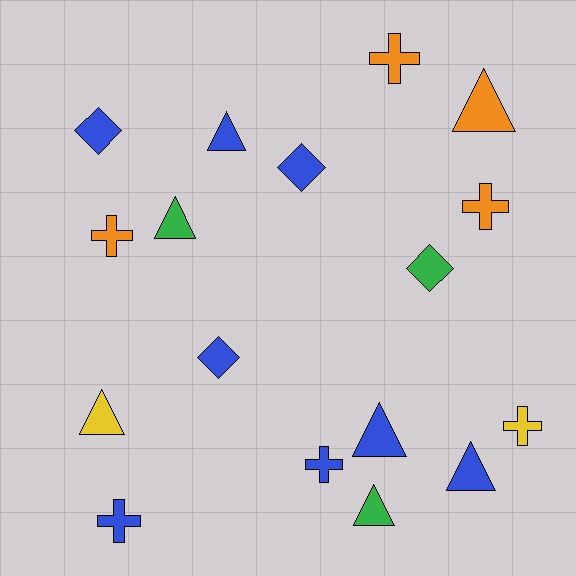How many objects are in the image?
There are 17 objects.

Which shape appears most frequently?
Triangle, with 7 objects.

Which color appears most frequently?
Blue, with 8 objects.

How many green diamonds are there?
There is 1 green diamond.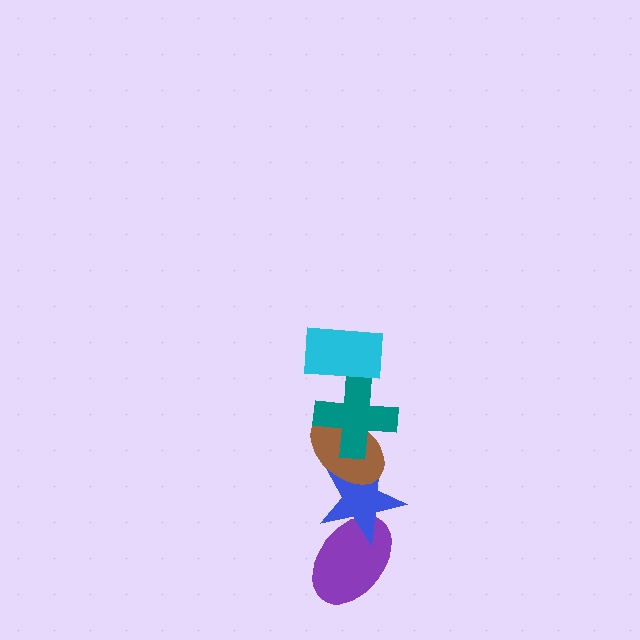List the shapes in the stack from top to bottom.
From top to bottom: the cyan rectangle, the teal cross, the brown ellipse, the blue star, the purple ellipse.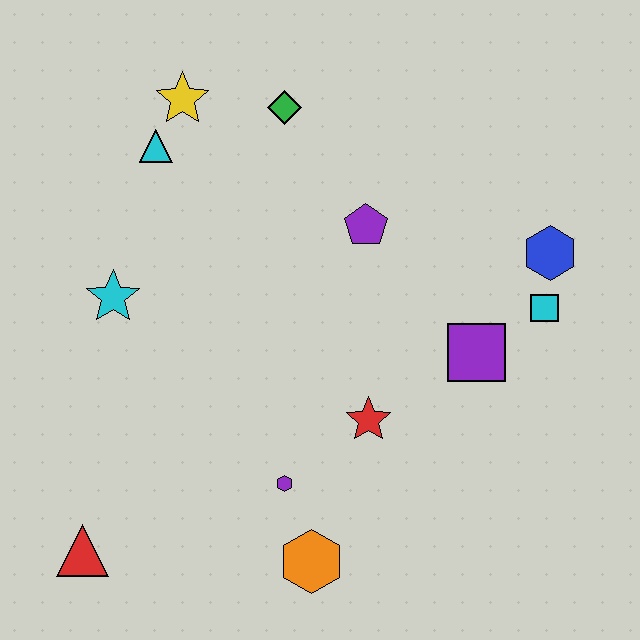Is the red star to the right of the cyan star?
Yes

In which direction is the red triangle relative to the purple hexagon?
The red triangle is to the left of the purple hexagon.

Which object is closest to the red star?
The purple hexagon is closest to the red star.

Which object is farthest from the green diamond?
The red triangle is farthest from the green diamond.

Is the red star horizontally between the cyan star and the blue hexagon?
Yes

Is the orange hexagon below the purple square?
Yes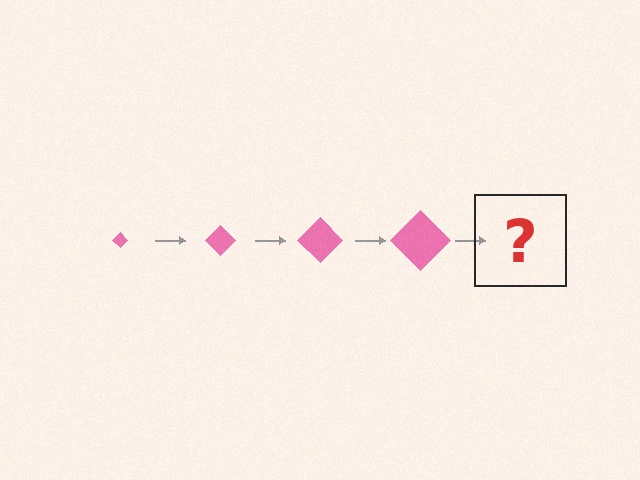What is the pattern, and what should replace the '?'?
The pattern is that the diamond gets progressively larger each step. The '?' should be a pink diamond, larger than the previous one.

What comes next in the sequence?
The next element should be a pink diamond, larger than the previous one.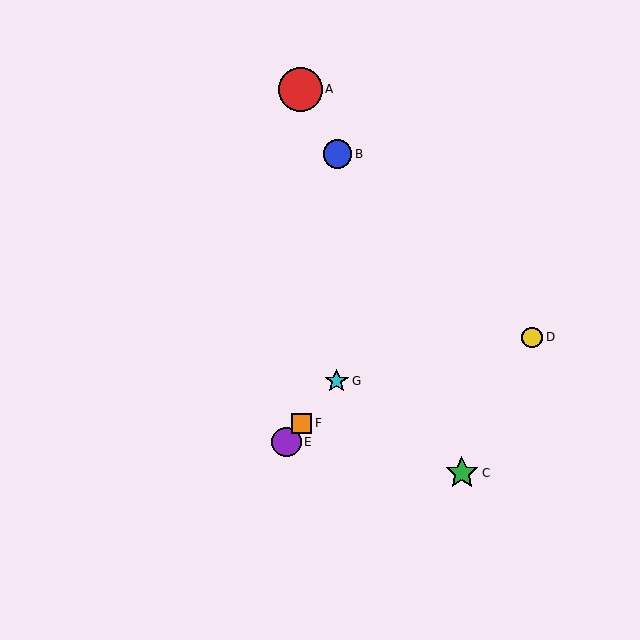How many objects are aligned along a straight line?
3 objects (E, F, G) are aligned along a straight line.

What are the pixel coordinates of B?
Object B is at (337, 154).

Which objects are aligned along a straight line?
Objects E, F, G are aligned along a straight line.